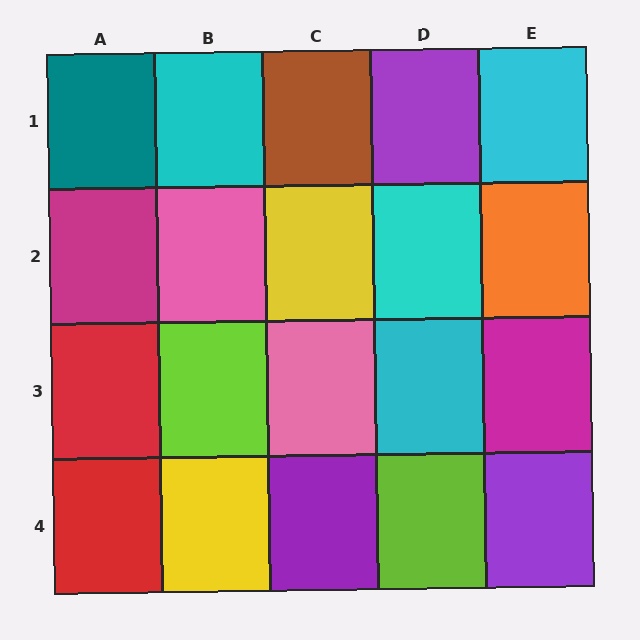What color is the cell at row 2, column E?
Orange.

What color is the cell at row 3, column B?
Lime.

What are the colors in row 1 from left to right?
Teal, cyan, brown, purple, cyan.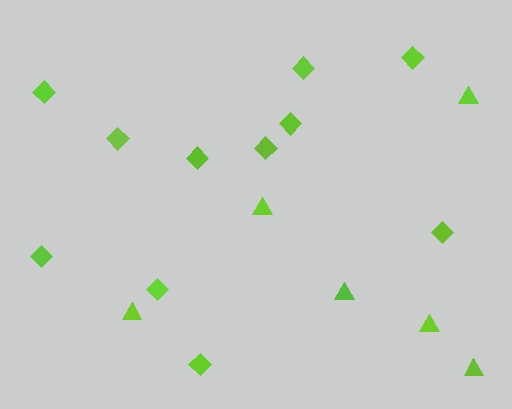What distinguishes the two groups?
There are 2 groups: one group of diamonds (11) and one group of triangles (6).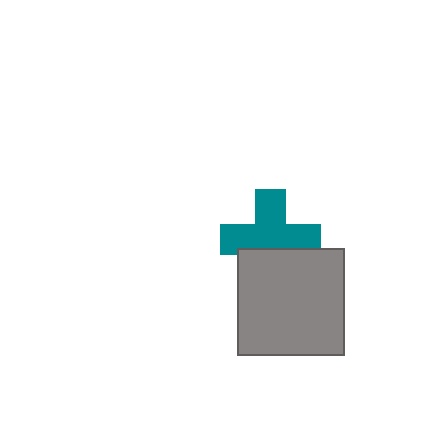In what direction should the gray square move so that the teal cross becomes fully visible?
The gray square should move down. That is the shortest direction to clear the overlap and leave the teal cross fully visible.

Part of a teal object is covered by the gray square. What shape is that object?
It is a cross.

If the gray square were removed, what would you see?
You would see the complete teal cross.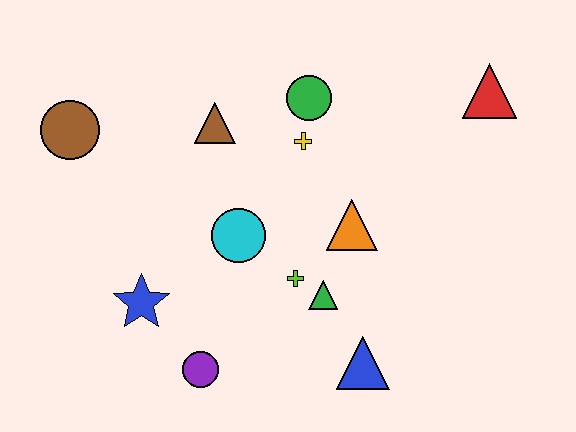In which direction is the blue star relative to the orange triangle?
The blue star is to the left of the orange triangle.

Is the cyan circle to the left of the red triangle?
Yes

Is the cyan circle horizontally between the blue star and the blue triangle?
Yes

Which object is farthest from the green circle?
The purple circle is farthest from the green circle.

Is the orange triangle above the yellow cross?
No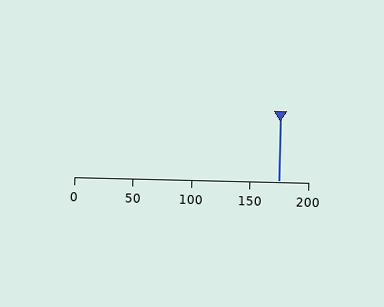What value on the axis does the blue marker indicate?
The marker indicates approximately 175.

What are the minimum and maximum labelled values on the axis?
The axis runs from 0 to 200.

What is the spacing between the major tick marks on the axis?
The major ticks are spaced 50 apart.